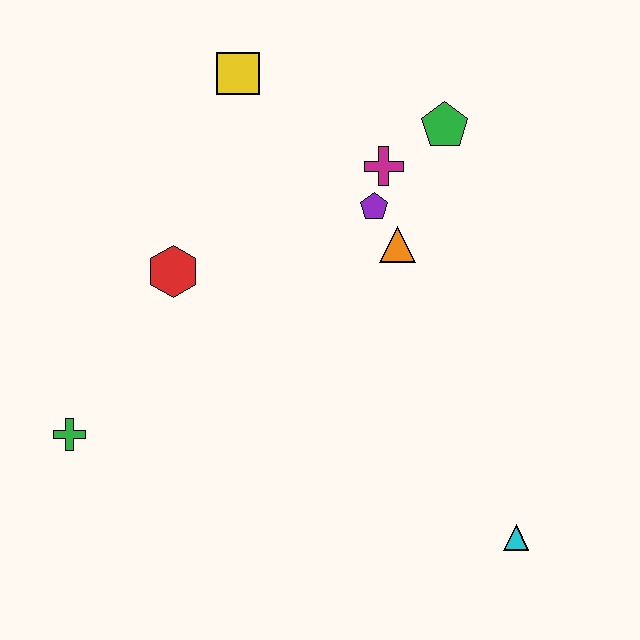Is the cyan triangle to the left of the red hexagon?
No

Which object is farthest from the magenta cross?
The green cross is farthest from the magenta cross.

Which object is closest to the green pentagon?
The magenta cross is closest to the green pentagon.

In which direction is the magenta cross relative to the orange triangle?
The magenta cross is above the orange triangle.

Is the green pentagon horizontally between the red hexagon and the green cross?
No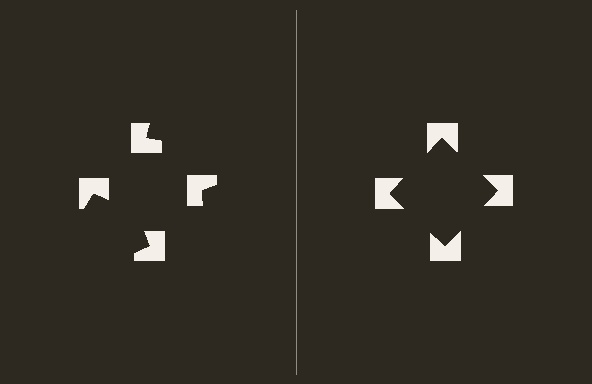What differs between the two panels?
The notched squares are positioned identically on both sides; only the wedge orientations differ. On the right they align to a square; on the left they are misaligned.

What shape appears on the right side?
An illusory square.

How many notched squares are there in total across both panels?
8 — 4 on each side.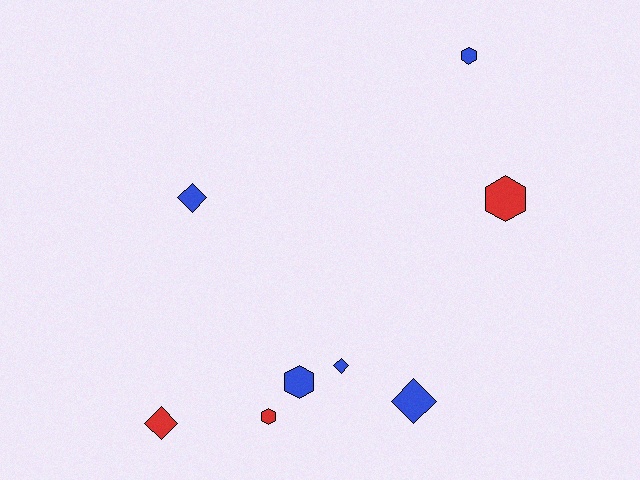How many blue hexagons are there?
There are 2 blue hexagons.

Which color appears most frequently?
Blue, with 5 objects.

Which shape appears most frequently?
Diamond, with 4 objects.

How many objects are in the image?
There are 8 objects.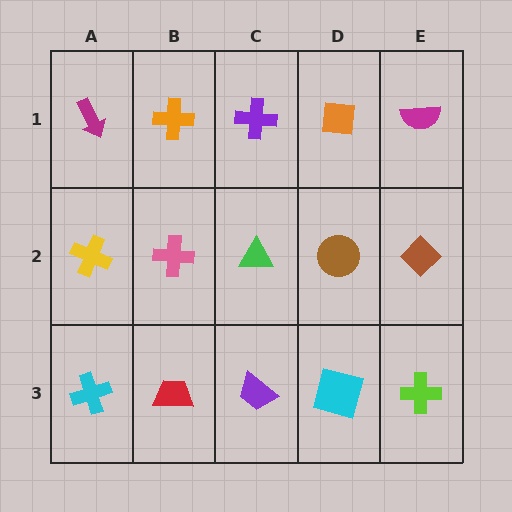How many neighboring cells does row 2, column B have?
4.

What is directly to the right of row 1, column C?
An orange square.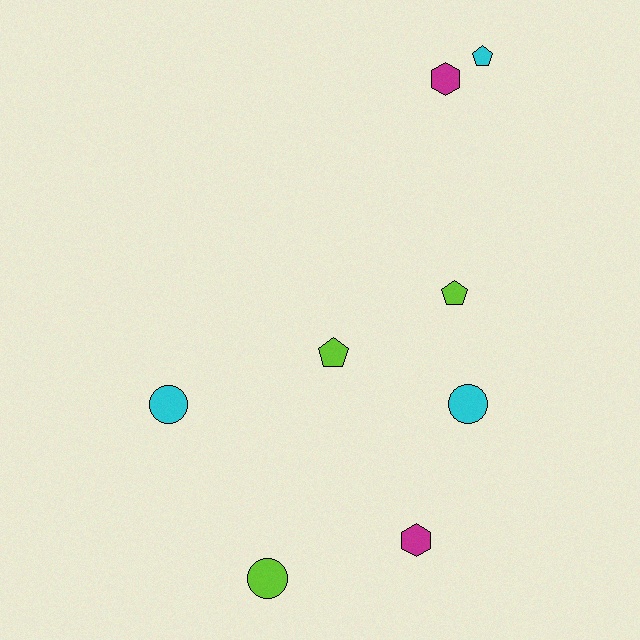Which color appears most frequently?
Lime, with 3 objects.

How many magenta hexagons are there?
There are 2 magenta hexagons.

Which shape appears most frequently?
Pentagon, with 3 objects.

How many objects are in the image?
There are 8 objects.